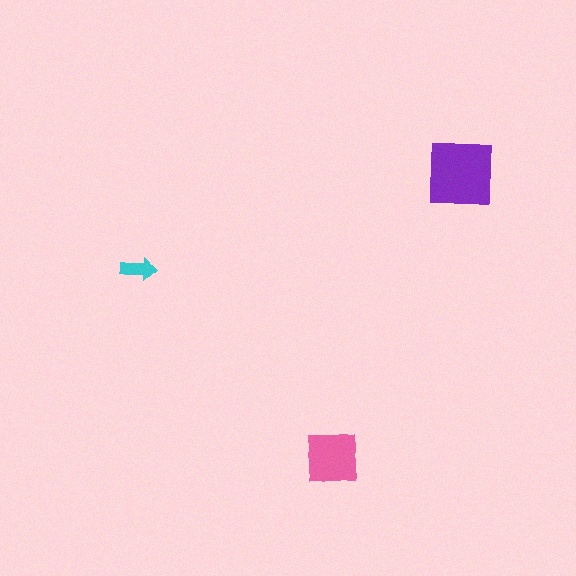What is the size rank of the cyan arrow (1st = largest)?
3rd.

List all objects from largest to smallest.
The purple square, the pink square, the cyan arrow.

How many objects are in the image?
There are 3 objects in the image.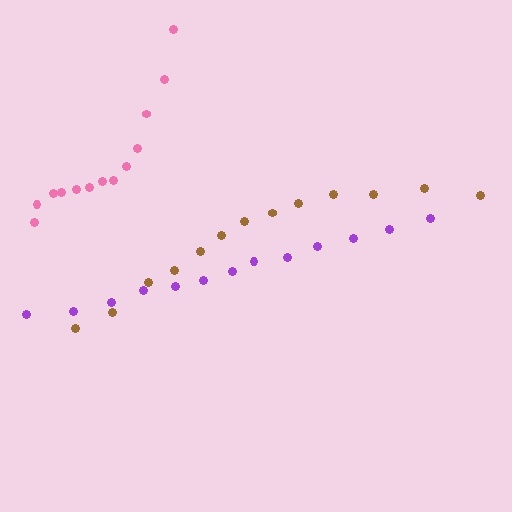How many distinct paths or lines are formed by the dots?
There are 3 distinct paths.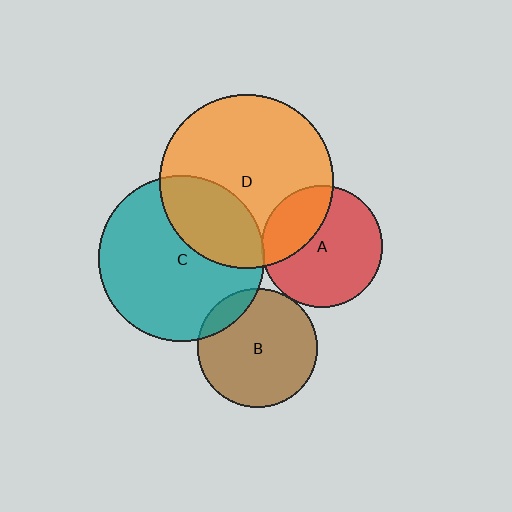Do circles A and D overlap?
Yes.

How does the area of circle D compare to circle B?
Approximately 2.1 times.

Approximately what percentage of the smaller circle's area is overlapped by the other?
Approximately 30%.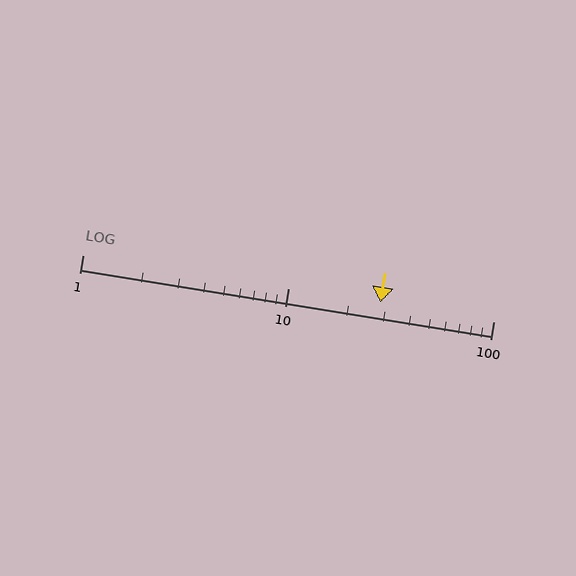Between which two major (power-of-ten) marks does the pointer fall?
The pointer is between 10 and 100.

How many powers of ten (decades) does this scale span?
The scale spans 2 decades, from 1 to 100.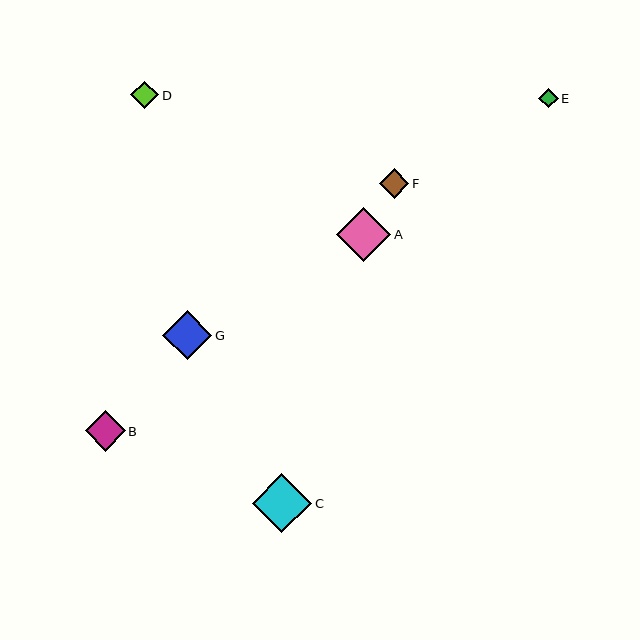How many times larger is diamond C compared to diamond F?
Diamond C is approximately 2.0 times the size of diamond F.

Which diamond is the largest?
Diamond C is the largest with a size of approximately 60 pixels.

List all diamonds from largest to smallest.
From largest to smallest: C, A, G, B, F, D, E.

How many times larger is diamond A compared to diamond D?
Diamond A is approximately 2.0 times the size of diamond D.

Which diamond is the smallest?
Diamond E is the smallest with a size of approximately 20 pixels.